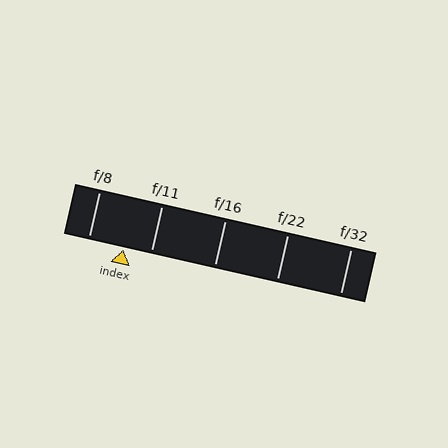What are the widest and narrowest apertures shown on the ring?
The widest aperture shown is f/8 and the narrowest is f/32.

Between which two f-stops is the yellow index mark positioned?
The index mark is between f/8 and f/11.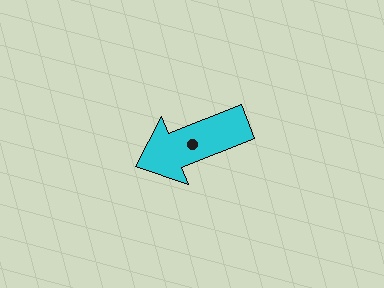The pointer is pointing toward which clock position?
Roughly 8 o'clock.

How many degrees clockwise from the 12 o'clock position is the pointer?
Approximately 248 degrees.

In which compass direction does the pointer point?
West.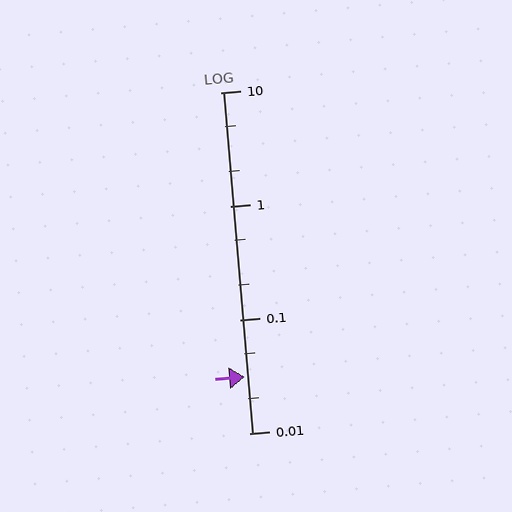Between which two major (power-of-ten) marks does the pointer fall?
The pointer is between 0.01 and 0.1.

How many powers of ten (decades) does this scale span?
The scale spans 3 decades, from 0.01 to 10.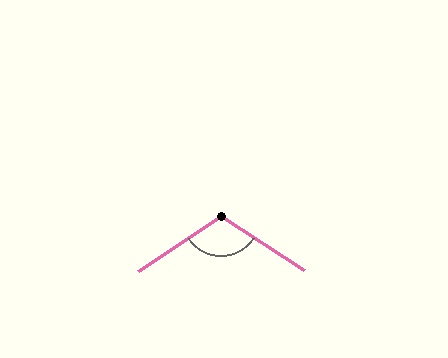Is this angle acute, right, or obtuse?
It is obtuse.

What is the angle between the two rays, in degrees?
Approximately 114 degrees.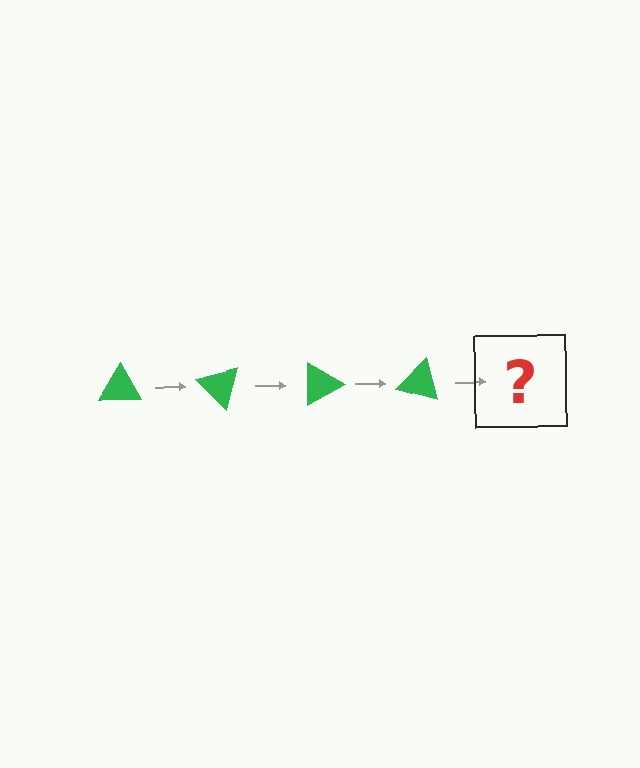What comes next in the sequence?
The next element should be a green triangle rotated 180 degrees.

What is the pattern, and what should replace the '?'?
The pattern is that the triangle rotates 45 degrees each step. The '?' should be a green triangle rotated 180 degrees.